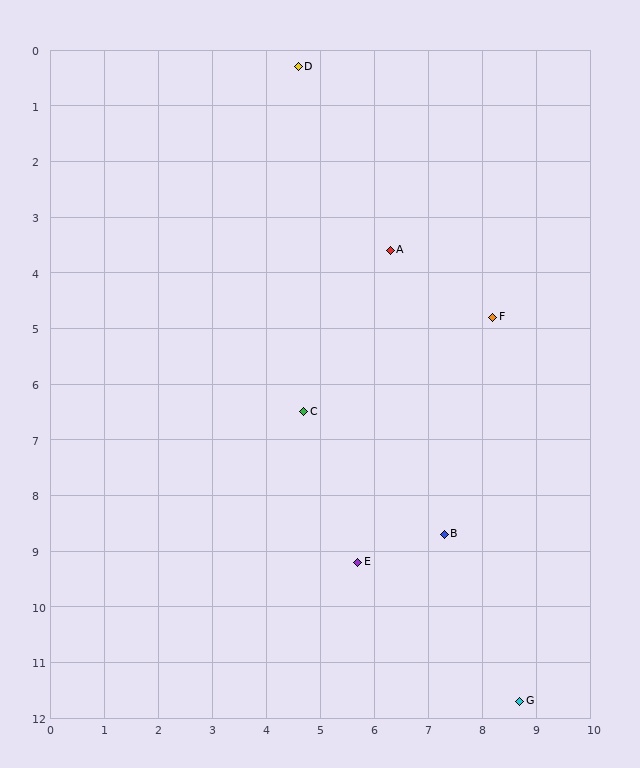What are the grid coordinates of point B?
Point B is at approximately (7.3, 8.7).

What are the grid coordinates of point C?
Point C is at approximately (4.7, 6.5).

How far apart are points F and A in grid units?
Points F and A are about 2.2 grid units apart.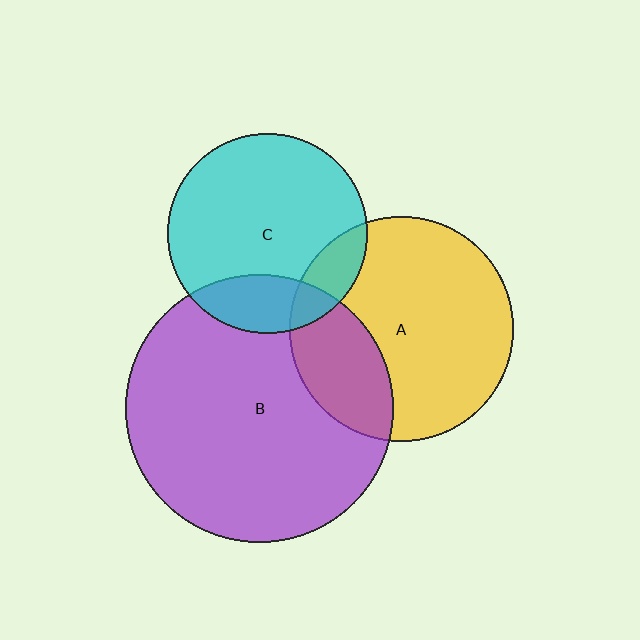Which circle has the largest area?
Circle B (purple).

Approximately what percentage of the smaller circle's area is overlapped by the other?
Approximately 20%.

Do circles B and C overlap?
Yes.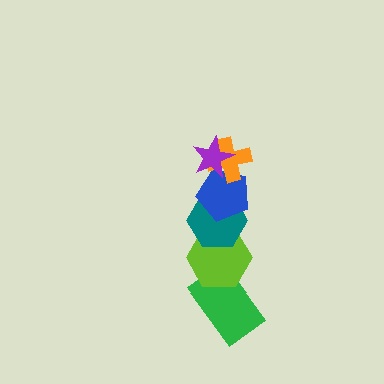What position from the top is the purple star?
The purple star is 1st from the top.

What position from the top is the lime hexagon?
The lime hexagon is 5th from the top.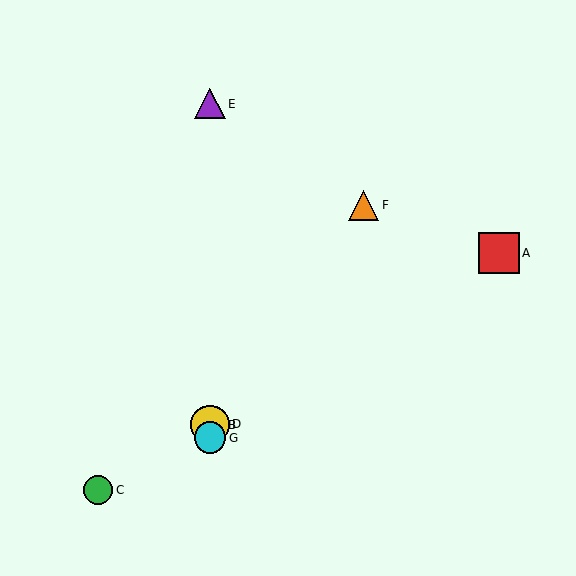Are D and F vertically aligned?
No, D is at x≈210 and F is at x≈364.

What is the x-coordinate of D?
Object D is at x≈210.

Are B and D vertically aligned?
Yes, both are at x≈210.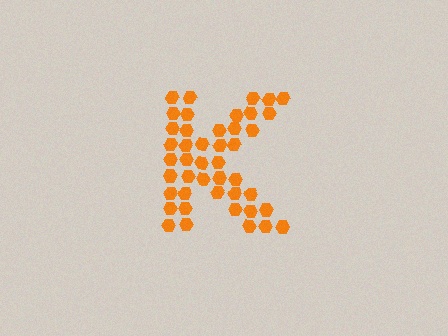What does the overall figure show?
The overall figure shows the letter K.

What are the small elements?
The small elements are hexagons.